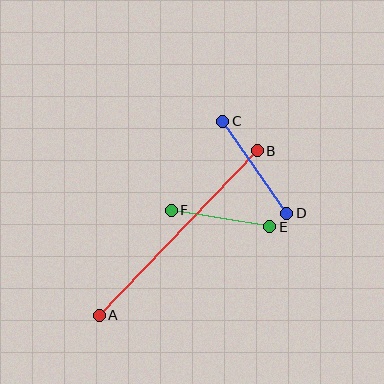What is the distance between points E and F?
The distance is approximately 100 pixels.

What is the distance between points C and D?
The distance is approximately 112 pixels.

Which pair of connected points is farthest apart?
Points A and B are farthest apart.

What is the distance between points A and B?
The distance is approximately 228 pixels.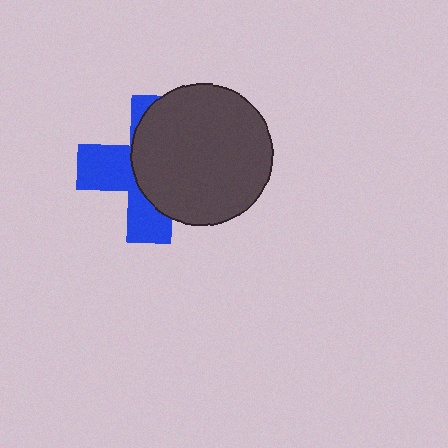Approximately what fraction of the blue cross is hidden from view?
Roughly 57% of the blue cross is hidden behind the dark gray circle.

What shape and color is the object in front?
The object in front is a dark gray circle.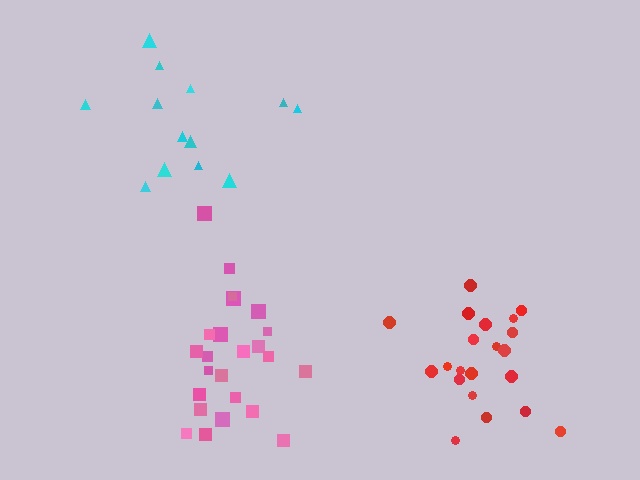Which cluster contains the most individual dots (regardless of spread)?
Pink (24).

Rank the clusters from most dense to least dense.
red, pink, cyan.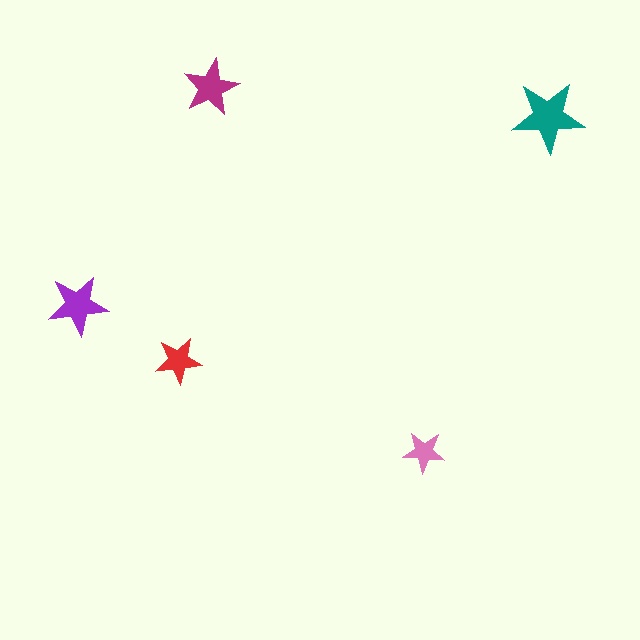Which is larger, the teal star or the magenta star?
The teal one.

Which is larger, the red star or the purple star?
The purple one.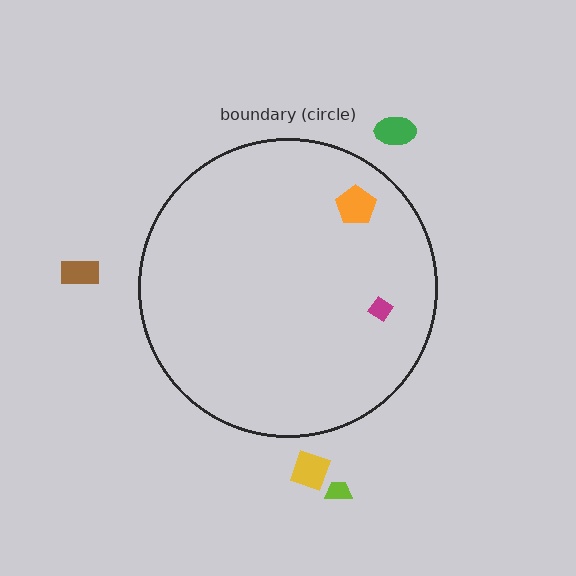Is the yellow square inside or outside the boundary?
Outside.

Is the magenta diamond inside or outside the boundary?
Inside.